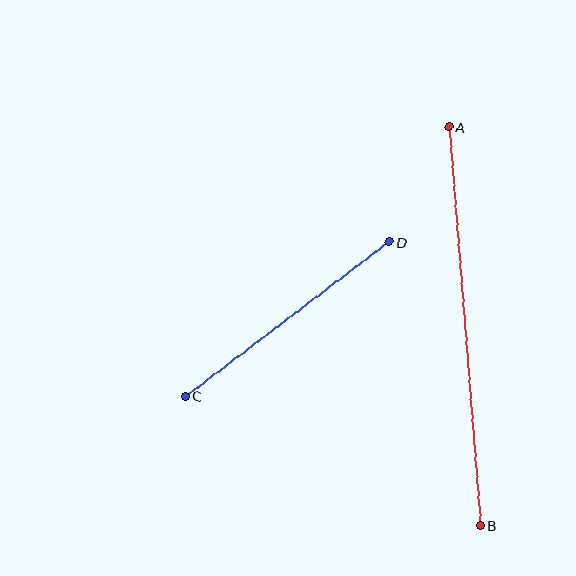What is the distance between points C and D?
The distance is approximately 255 pixels.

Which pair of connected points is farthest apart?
Points A and B are farthest apart.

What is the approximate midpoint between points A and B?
The midpoint is at approximately (465, 326) pixels.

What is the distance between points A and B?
The distance is approximately 400 pixels.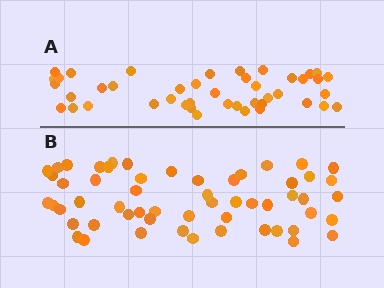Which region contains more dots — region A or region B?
Region B (the bottom region) has more dots.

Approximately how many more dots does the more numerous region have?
Region B has roughly 12 or so more dots than region A.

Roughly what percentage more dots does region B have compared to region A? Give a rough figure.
About 25% more.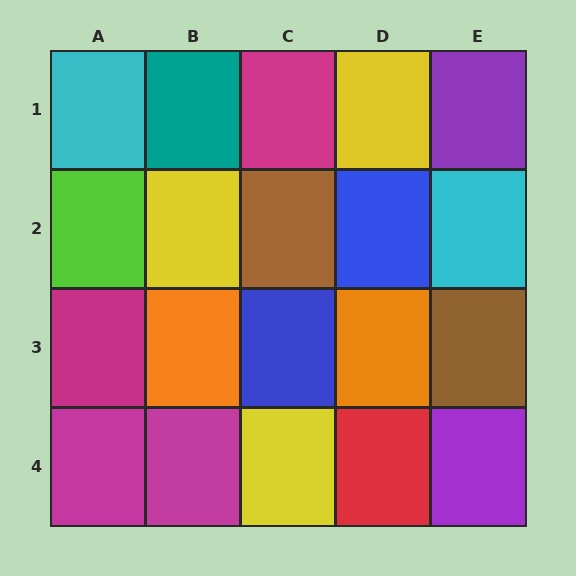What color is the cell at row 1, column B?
Teal.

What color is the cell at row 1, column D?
Yellow.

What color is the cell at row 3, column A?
Magenta.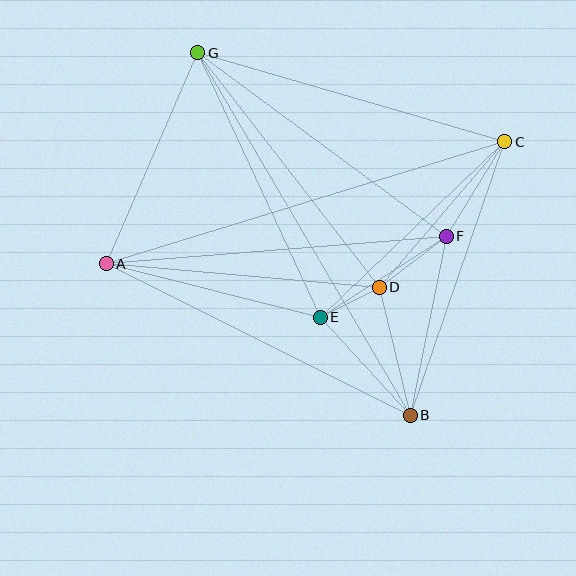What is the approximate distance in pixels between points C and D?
The distance between C and D is approximately 192 pixels.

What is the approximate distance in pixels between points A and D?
The distance between A and D is approximately 274 pixels.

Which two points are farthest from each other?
Points B and G are farthest from each other.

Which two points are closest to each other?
Points D and E are closest to each other.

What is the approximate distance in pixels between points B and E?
The distance between B and E is approximately 133 pixels.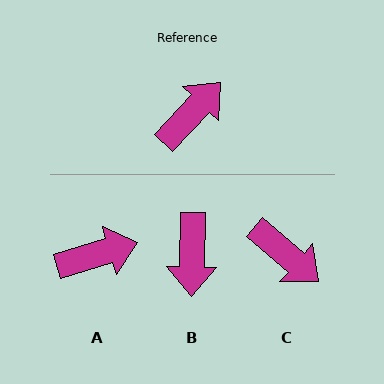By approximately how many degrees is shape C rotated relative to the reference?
Approximately 87 degrees clockwise.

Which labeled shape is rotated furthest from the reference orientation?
B, about 138 degrees away.